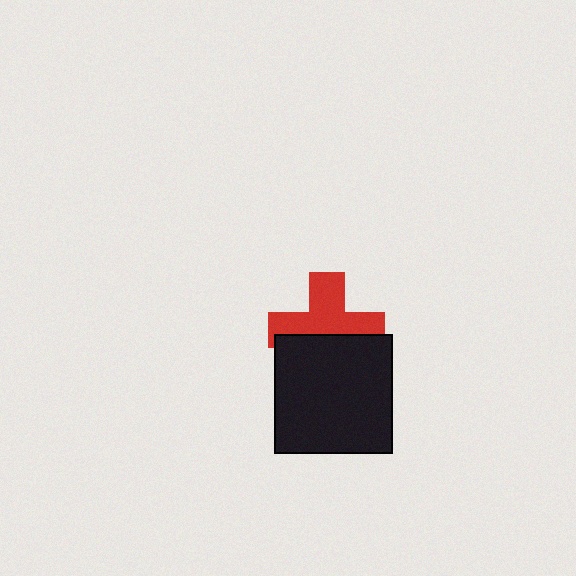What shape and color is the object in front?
The object in front is a black square.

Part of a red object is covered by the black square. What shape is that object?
It is a cross.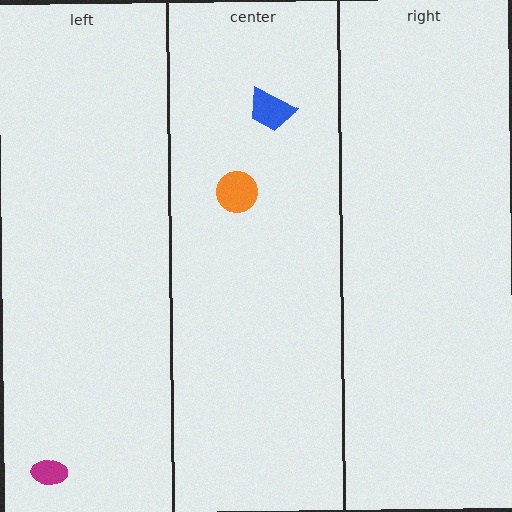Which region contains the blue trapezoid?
The center region.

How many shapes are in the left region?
1.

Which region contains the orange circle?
The center region.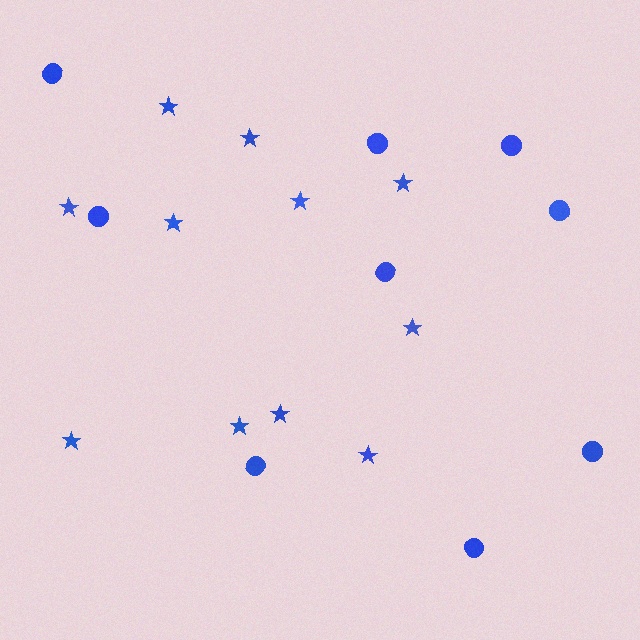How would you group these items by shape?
There are 2 groups: one group of stars (11) and one group of circles (9).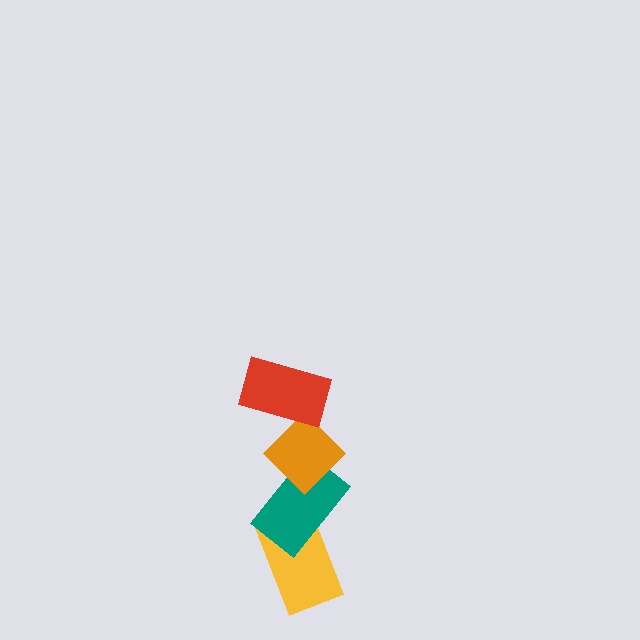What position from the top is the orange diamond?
The orange diamond is 2nd from the top.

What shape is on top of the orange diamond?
The red rectangle is on top of the orange diamond.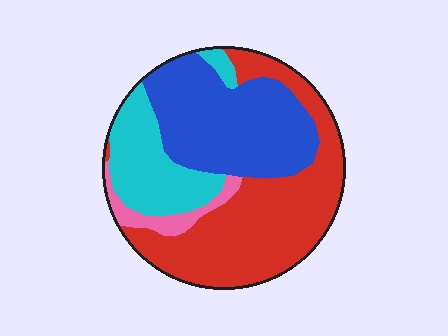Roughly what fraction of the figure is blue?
Blue covers roughly 35% of the figure.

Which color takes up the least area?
Pink, at roughly 5%.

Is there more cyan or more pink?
Cyan.